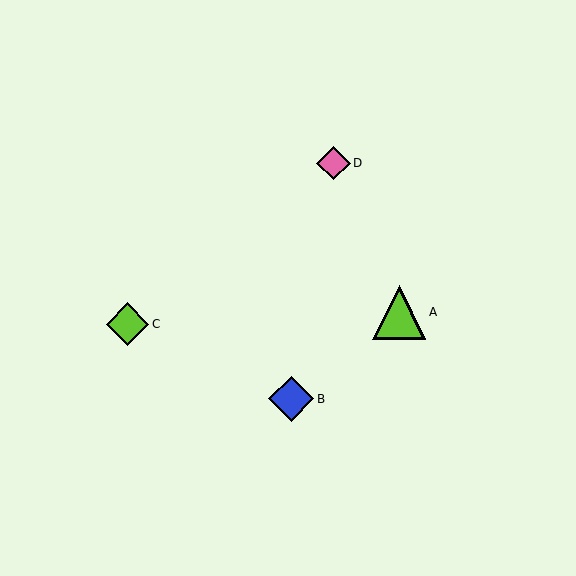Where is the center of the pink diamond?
The center of the pink diamond is at (333, 163).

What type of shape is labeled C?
Shape C is a lime diamond.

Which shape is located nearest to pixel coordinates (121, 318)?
The lime diamond (labeled C) at (128, 324) is nearest to that location.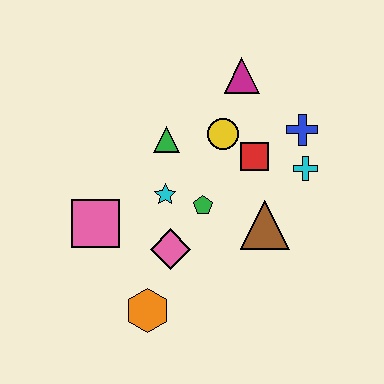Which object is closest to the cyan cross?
The blue cross is closest to the cyan cross.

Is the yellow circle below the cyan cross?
No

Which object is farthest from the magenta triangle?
The orange hexagon is farthest from the magenta triangle.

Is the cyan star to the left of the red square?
Yes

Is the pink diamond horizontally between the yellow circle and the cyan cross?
No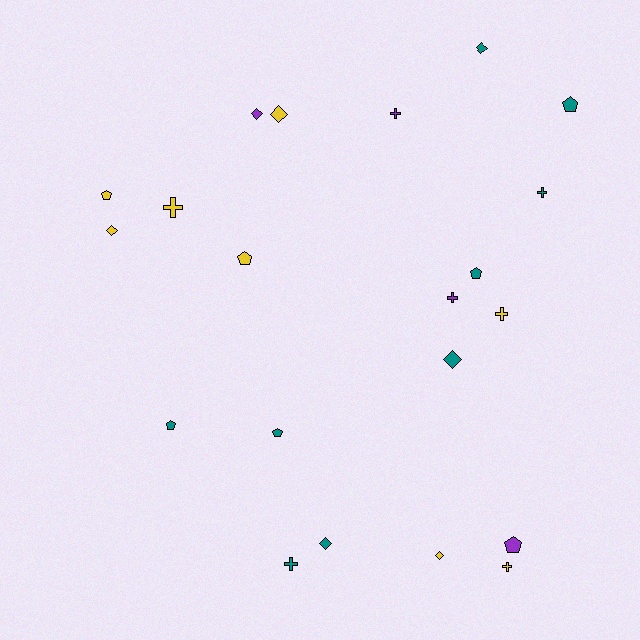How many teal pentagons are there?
There are 4 teal pentagons.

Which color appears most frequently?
Teal, with 9 objects.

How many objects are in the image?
There are 21 objects.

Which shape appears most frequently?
Pentagon, with 7 objects.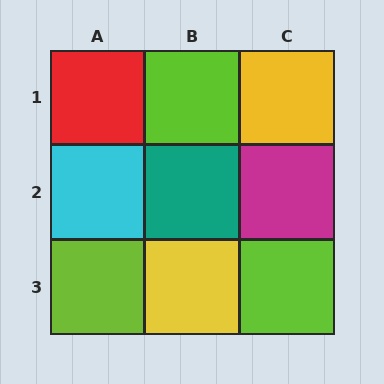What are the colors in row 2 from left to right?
Cyan, teal, magenta.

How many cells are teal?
1 cell is teal.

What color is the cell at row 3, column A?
Lime.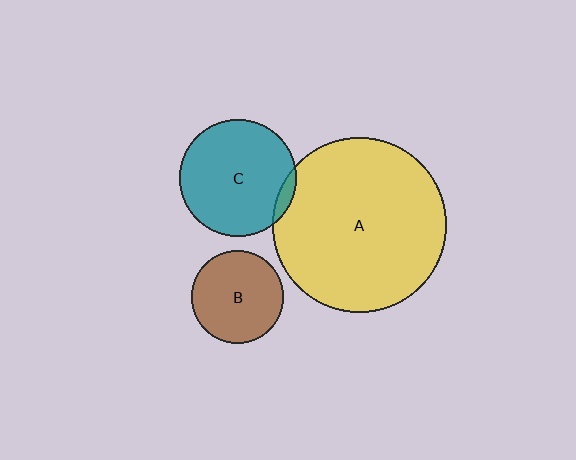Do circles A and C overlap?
Yes.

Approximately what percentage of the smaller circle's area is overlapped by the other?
Approximately 5%.